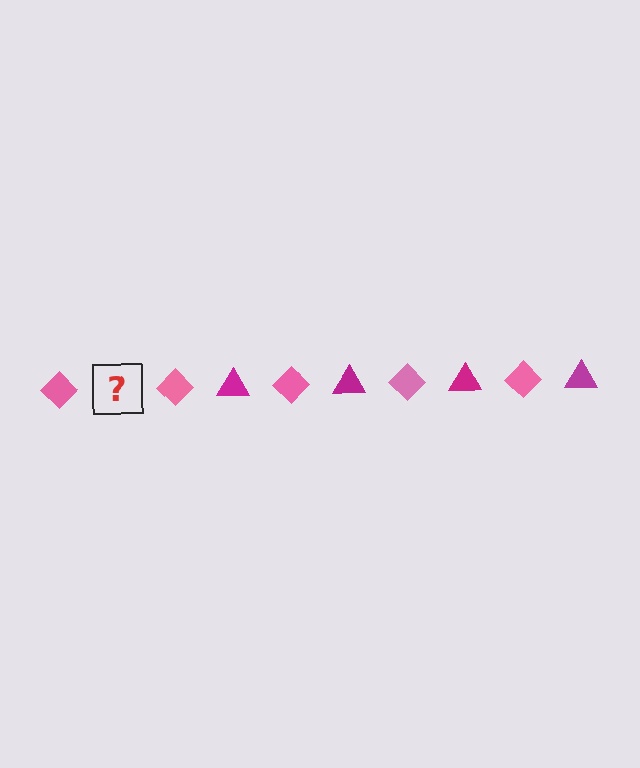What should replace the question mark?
The question mark should be replaced with a magenta triangle.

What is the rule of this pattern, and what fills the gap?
The rule is that the pattern alternates between pink diamond and magenta triangle. The gap should be filled with a magenta triangle.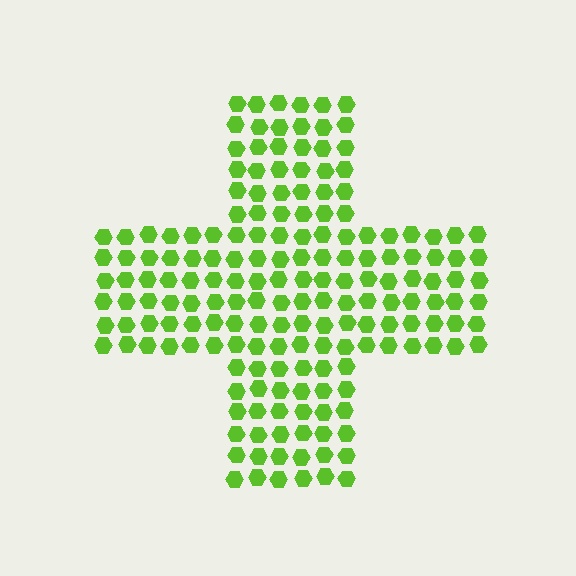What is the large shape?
The large shape is a cross.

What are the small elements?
The small elements are hexagons.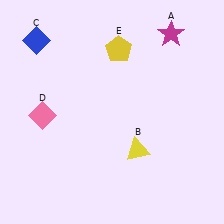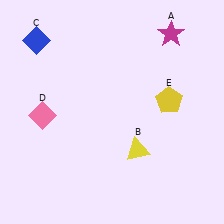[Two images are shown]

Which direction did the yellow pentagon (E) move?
The yellow pentagon (E) moved down.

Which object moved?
The yellow pentagon (E) moved down.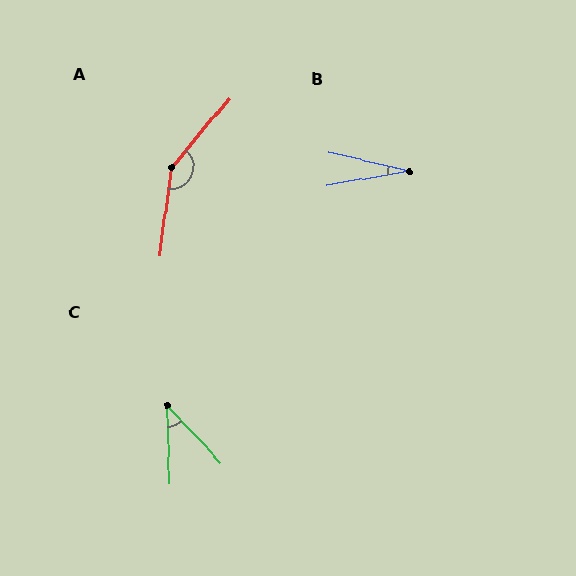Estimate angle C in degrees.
Approximately 41 degrees.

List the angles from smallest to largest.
B (23°), C (41°), A (148°).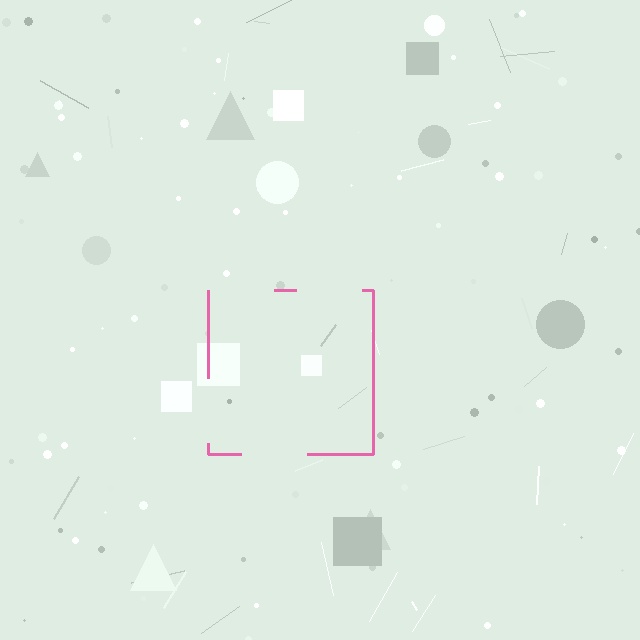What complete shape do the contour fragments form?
The contour fragments form a square.